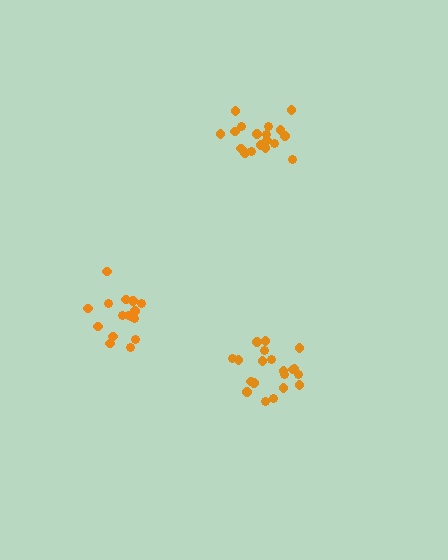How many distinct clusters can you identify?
There are 3 distinct clusters.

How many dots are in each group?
Group 1: 18 dots, Group 2: 20 dots, Group 3: 16 dots (54 total).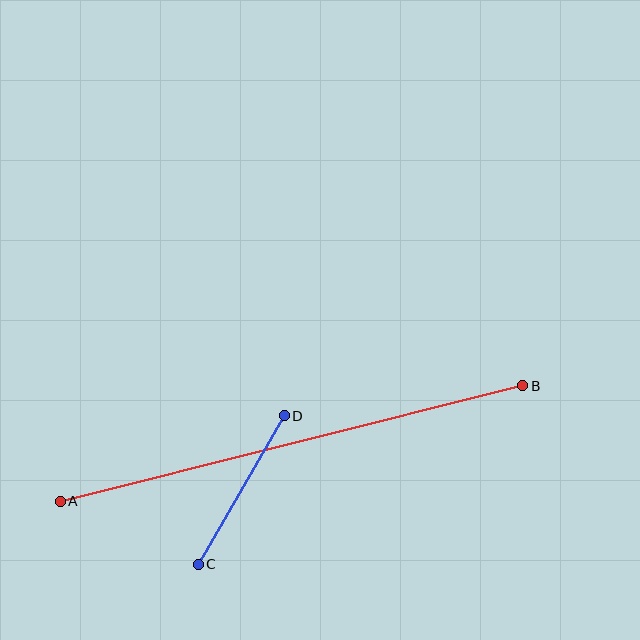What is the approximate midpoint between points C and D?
The midpoint is at approximately (241, 490) pixels.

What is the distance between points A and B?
The distance is approximately 477 pixels.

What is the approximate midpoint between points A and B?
The midpoint is at approximately (292, 444) pixels.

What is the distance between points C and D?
The distance is approximately 172 pixels.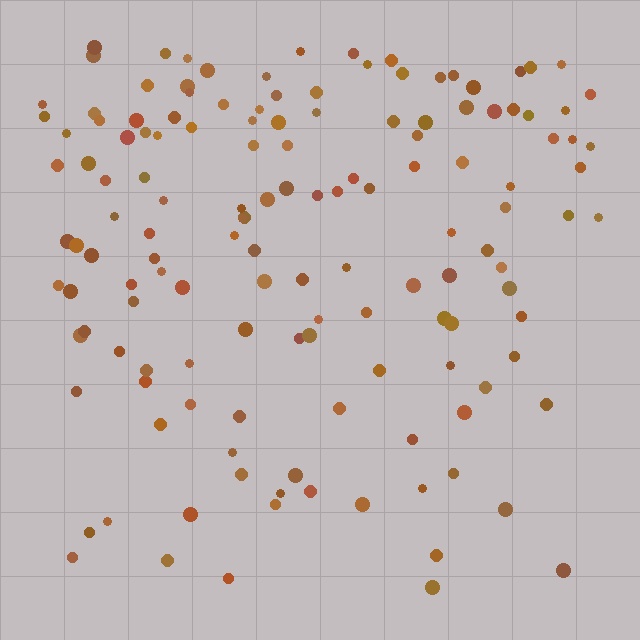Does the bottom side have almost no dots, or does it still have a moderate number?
Still a moderate number, just noticeably fewer than the top.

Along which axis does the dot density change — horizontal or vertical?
Vertical.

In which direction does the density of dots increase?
From bottom to top, with the top side densest.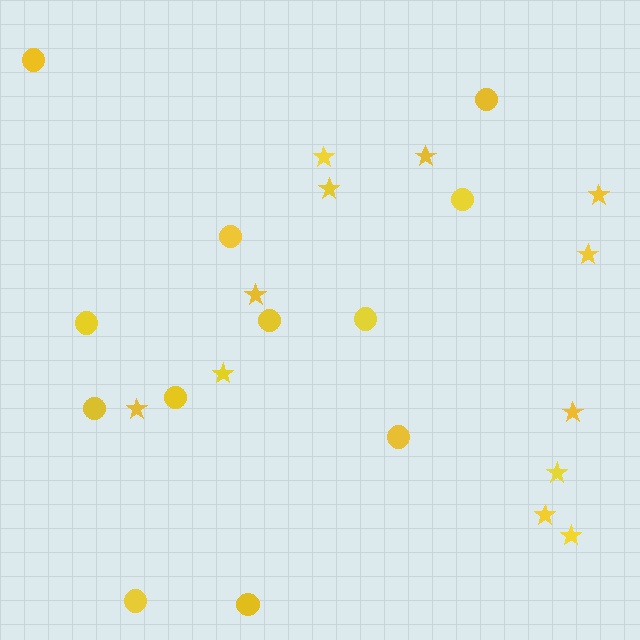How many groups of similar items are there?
There are 2 groups: one group of stars (12) and one group of circles (12).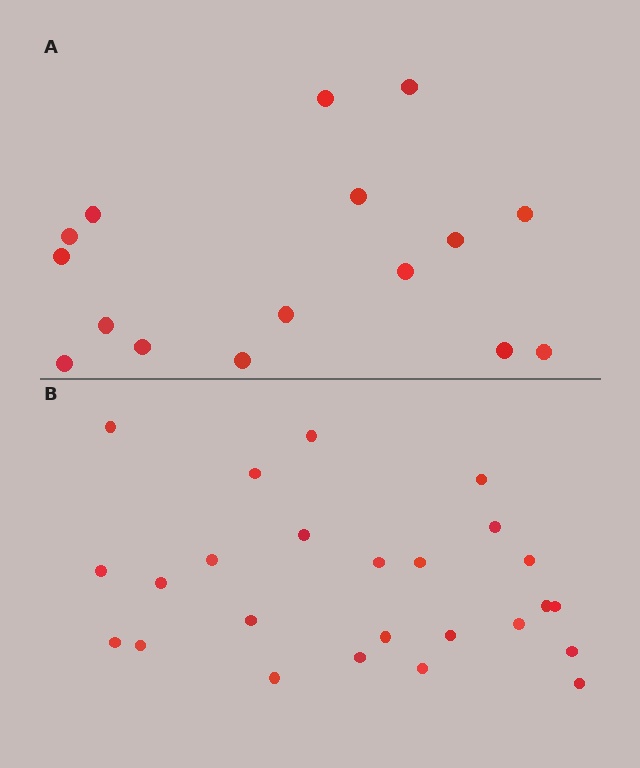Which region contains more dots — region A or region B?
Region B (the bottom region) has more dots.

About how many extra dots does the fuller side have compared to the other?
Region B has roughly 8 or so more dots than region A.